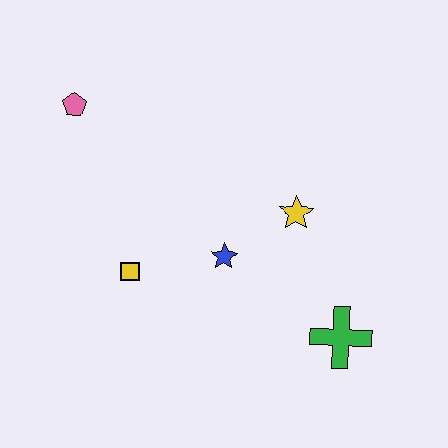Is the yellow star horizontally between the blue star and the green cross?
Yes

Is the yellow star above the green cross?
Yes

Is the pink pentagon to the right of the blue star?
No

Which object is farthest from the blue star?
The pink pentagon is farthest from the blue star.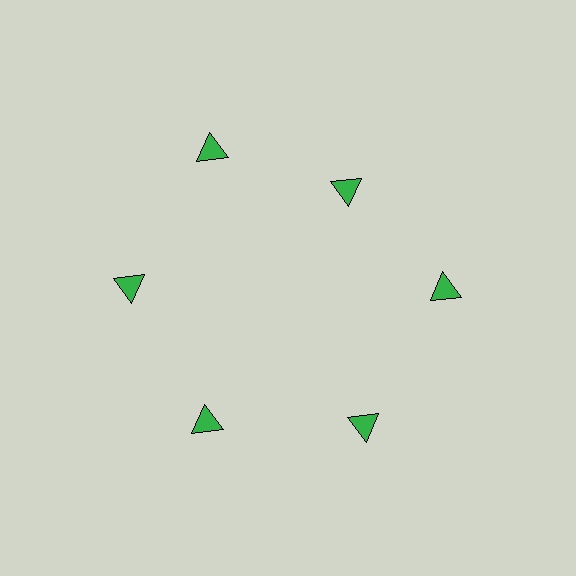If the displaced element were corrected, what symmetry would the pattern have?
It would have 6-fold rotational symmetry — the pattern would map onto itself every 60 degrees.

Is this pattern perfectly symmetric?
No. The 6 green triangles are arranged in a ring, but one element near the 1 o'clock position is pulled inward toward the center, breaking the 6-fold rotational symmetry.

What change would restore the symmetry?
The symmetry would be restored by moving it outward, back onto the ring so that all 6 triangles sit at equal angles and equal distance from the center.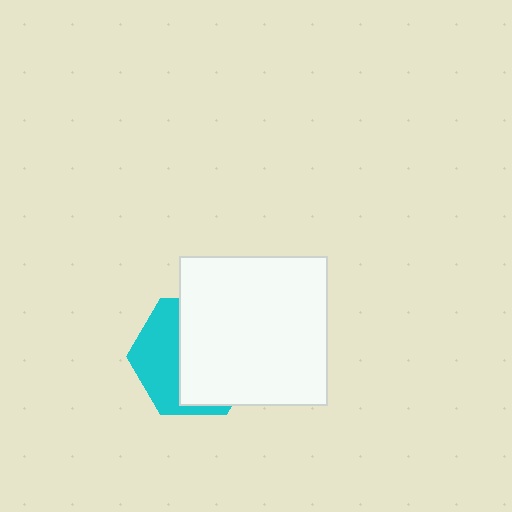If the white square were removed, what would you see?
You would see the complete cyan hexagon.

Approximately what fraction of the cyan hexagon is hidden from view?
Roughly 60% of the cyan hexagon is hidden behind the white square.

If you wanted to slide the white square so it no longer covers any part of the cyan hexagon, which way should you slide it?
Slide it right — that is the most direct way to separate the two shapes.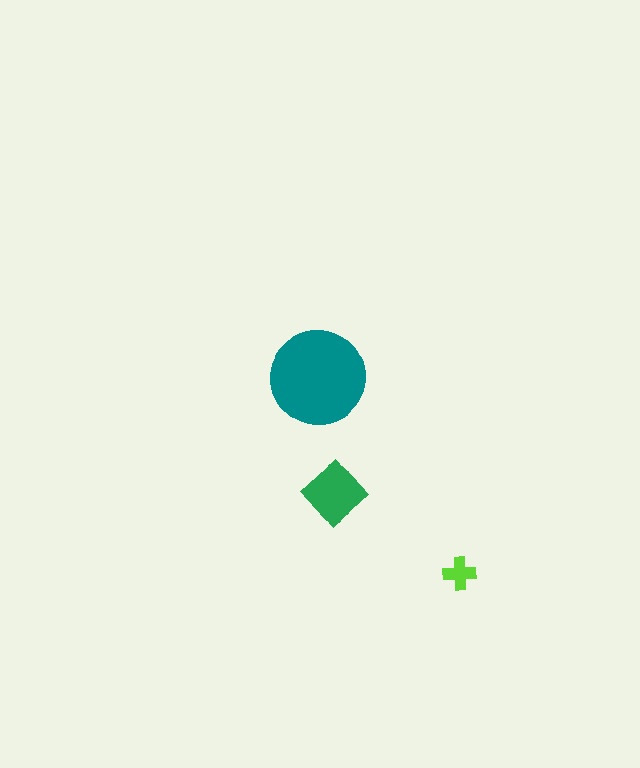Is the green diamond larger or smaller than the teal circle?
Smaller.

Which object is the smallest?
The lime cross.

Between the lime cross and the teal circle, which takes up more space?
The teal circle.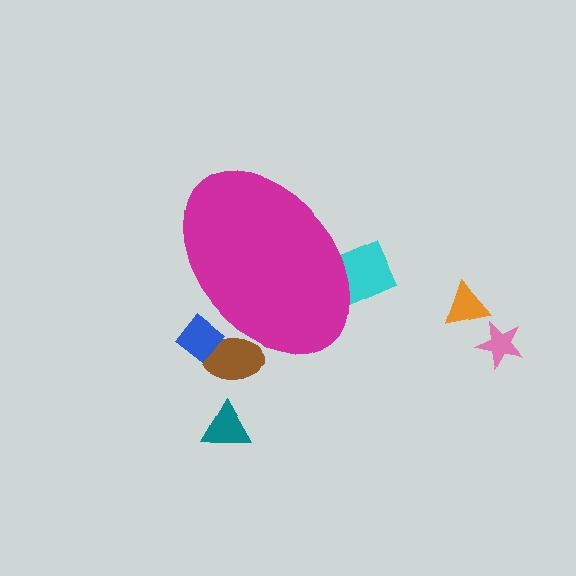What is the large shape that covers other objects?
A magenta ellipse.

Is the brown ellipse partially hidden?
Yes, the brown ellipse is partially hidden behind the magenta ellipse.